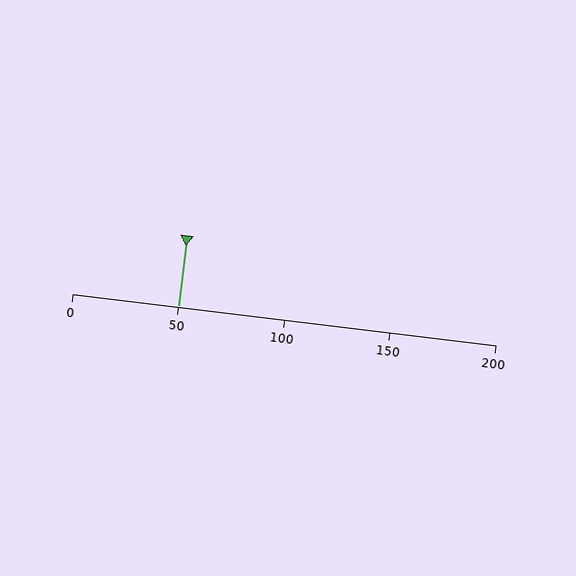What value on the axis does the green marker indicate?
The marker indicates approximately 50.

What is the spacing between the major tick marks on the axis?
The major ticks are spaced 50 apart.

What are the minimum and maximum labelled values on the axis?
The axis runs from 0 to 200.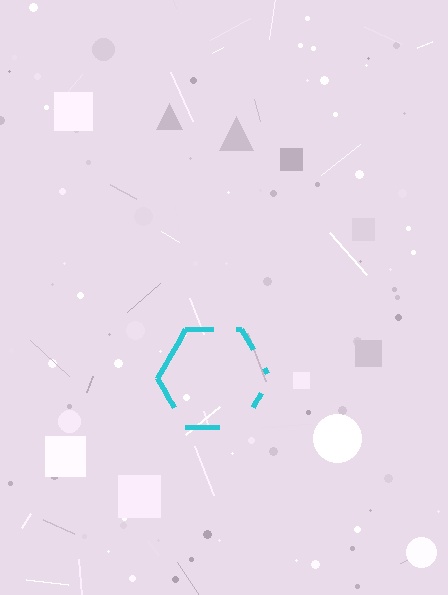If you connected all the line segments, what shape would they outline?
They would outline a hexagon.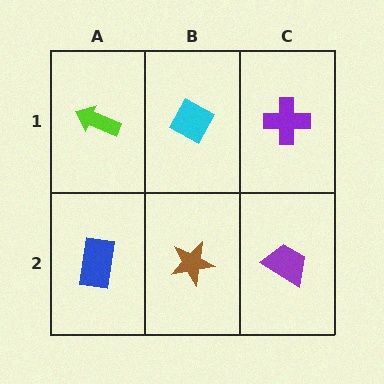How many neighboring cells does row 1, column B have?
3.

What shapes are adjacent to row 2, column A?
A lime arrow (row 1, column A), a brown star (row 2, column B).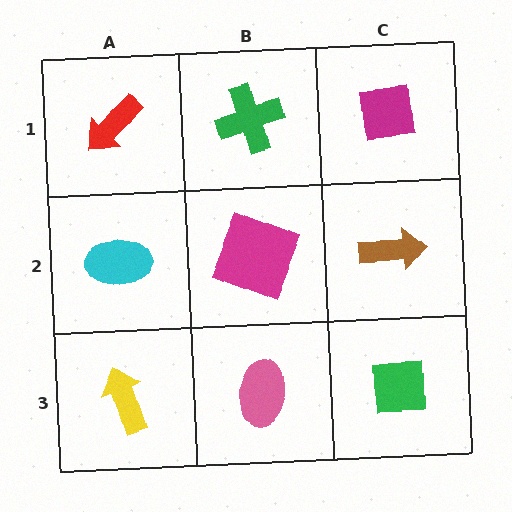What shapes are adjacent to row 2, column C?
A magenta square (row 1, column C), a green square (row 3, column C), a magenta square (row 2, column B).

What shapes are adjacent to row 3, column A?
A cyan ellipse (row 2, column A), a pink ellipse (row 3, column B).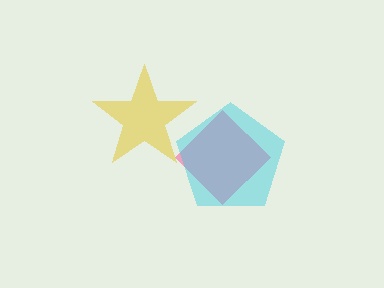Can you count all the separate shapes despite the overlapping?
Yes, there are 3 separate shapes.